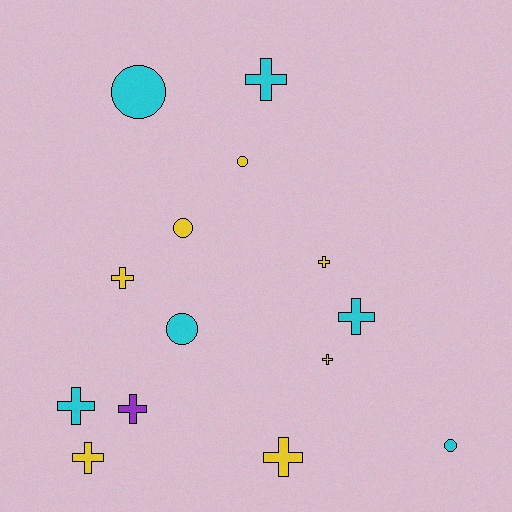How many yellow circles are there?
There are 2 yellow circles.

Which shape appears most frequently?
Cross, with 9 objects.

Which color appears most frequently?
Yellow, with 7 objects.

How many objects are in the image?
There are 14 objects.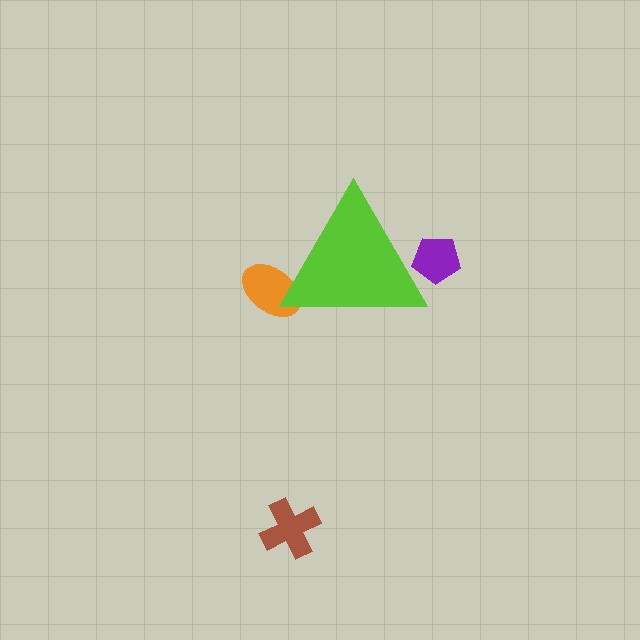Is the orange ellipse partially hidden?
Yes, the orange ellipse is partially hidden behind the lime triangle.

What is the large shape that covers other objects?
A lime triangle.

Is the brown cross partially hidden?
No, the brown cross is fully visible.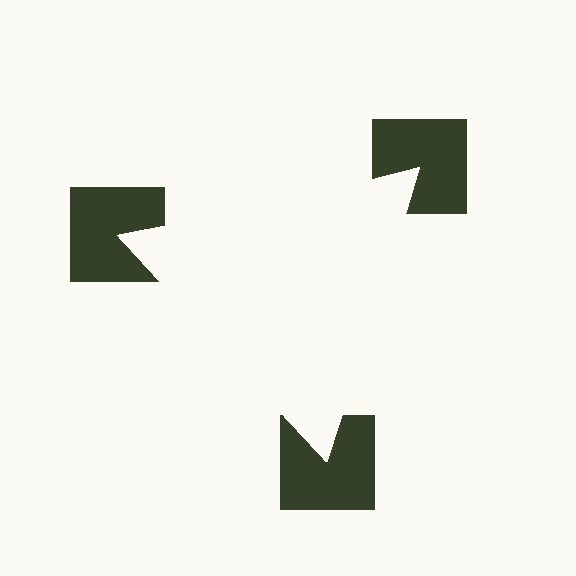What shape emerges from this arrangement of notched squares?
An illusory triangle — its edges are inferred from the aligned wedge cuts in the notched squares, not physically drawn.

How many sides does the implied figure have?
3 sides.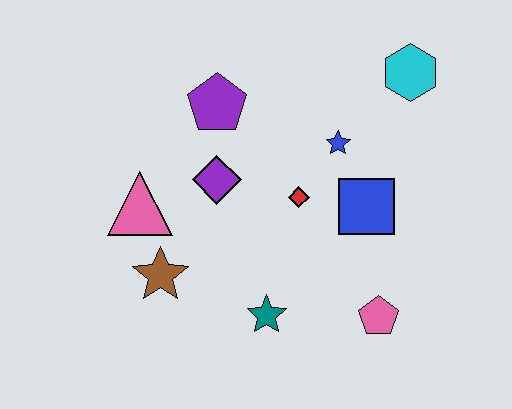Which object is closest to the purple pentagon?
The purple diamond is closest to the purple pentagon.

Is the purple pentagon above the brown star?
Yes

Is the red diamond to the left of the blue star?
Yes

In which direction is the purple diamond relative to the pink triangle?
The purple diamond is to the right of the pink triangle.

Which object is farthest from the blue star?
The brown star is farthest from the blue star.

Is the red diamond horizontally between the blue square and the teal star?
Yes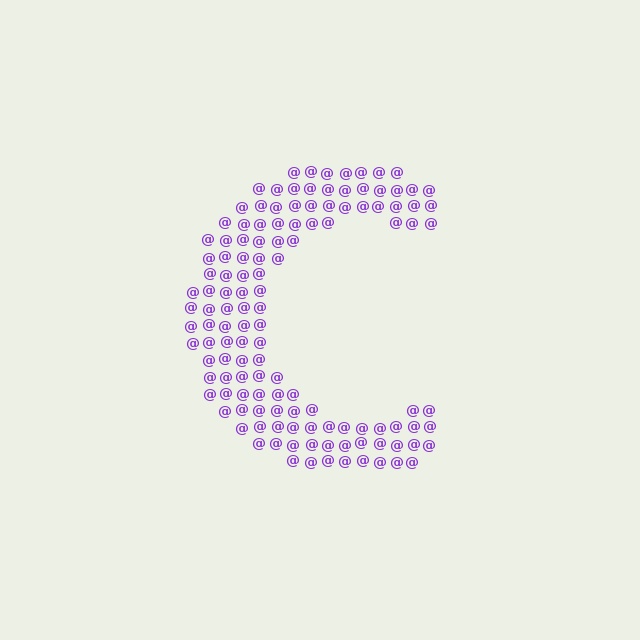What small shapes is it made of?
It is made of small at signs.